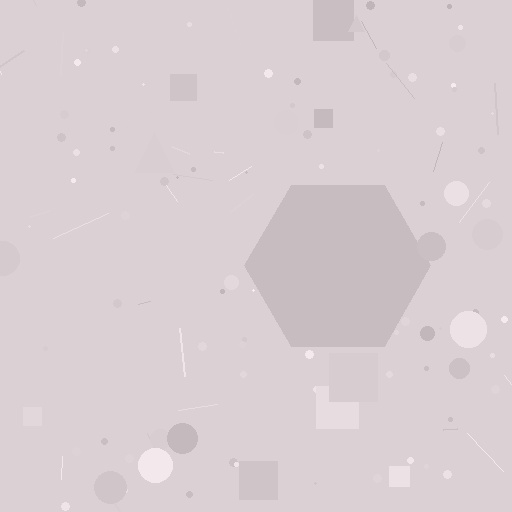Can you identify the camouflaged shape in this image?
The camouflaged shape is a hexagon.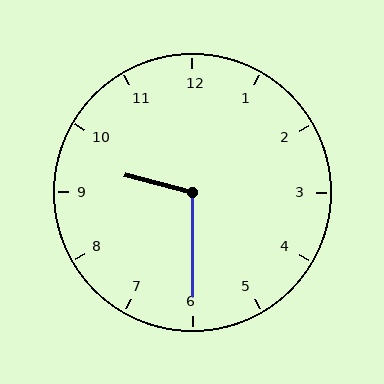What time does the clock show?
9:30.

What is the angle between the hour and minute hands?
Approximately 105 degrees.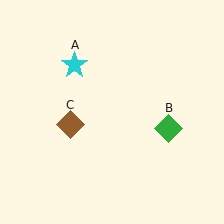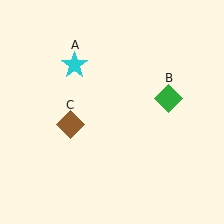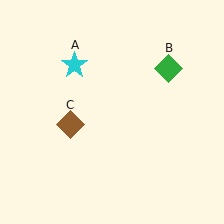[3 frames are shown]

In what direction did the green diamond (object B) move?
The green diamond (object B) moved up.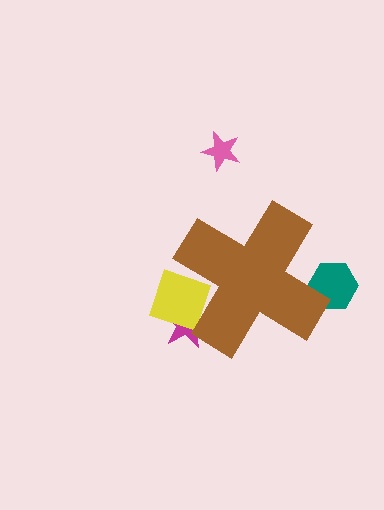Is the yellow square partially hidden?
Yes, the yellow square is partially hidden behind the brown cross.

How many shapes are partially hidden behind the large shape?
3 shapes are partially hidden.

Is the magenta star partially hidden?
Yes, the magenta star is partially hidden behind the brown cross.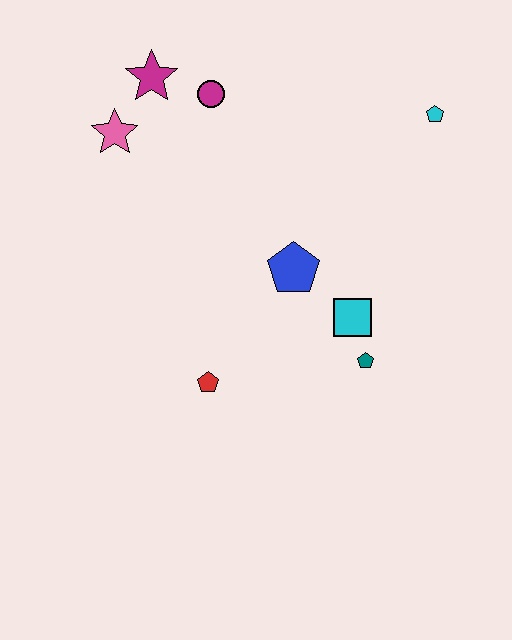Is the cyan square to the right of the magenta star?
Yes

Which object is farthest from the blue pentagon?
The magenta star is farthest from the blue pentagon.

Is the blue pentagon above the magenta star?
No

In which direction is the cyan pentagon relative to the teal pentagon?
The cyan pentagon is above the teal pentagon.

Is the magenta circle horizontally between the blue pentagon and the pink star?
Yes